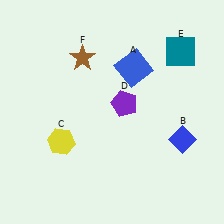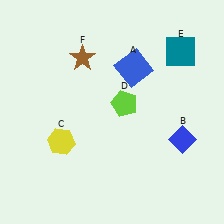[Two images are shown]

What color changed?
The pentagon (D) changed from purple in Image 1 to lime in Image 2.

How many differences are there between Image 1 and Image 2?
There is 1 difference between the two images.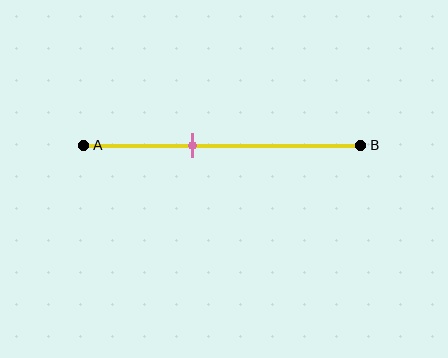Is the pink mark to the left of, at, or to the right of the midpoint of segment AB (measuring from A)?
The pink mark is to the left of the midpoint of segment AB.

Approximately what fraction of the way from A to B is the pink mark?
The pink mark is approximately 40% of the way from A to B.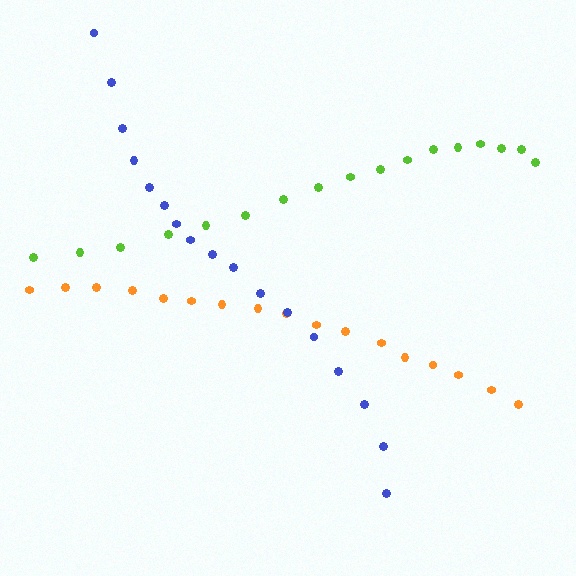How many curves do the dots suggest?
There are 3 distinct paths.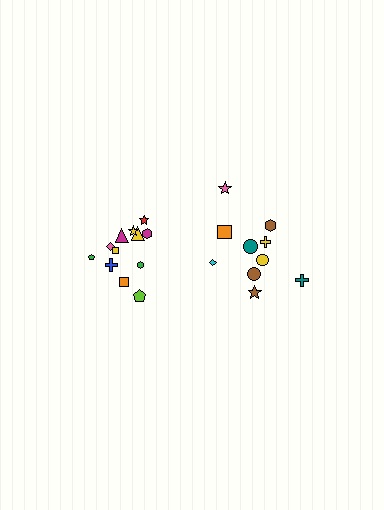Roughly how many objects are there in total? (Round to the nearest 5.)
Roughly 20 objects in total.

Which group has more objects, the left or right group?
The left group.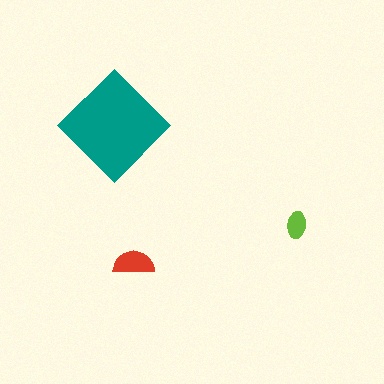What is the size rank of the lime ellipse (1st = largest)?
3rd.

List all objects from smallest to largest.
The lime ellipse, the red semicircle, the teal diamond.